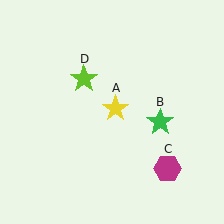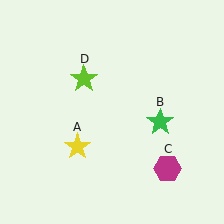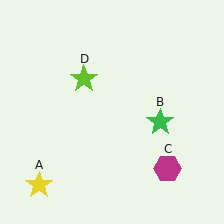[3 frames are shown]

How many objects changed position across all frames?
1 object changed position: yellow star (object A).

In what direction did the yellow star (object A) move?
The yellow star (object A) moved down and to the left.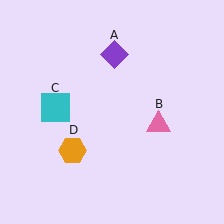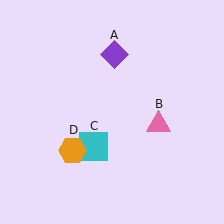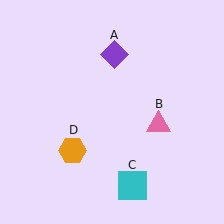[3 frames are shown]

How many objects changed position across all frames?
1 object changed position: cyan square (object C).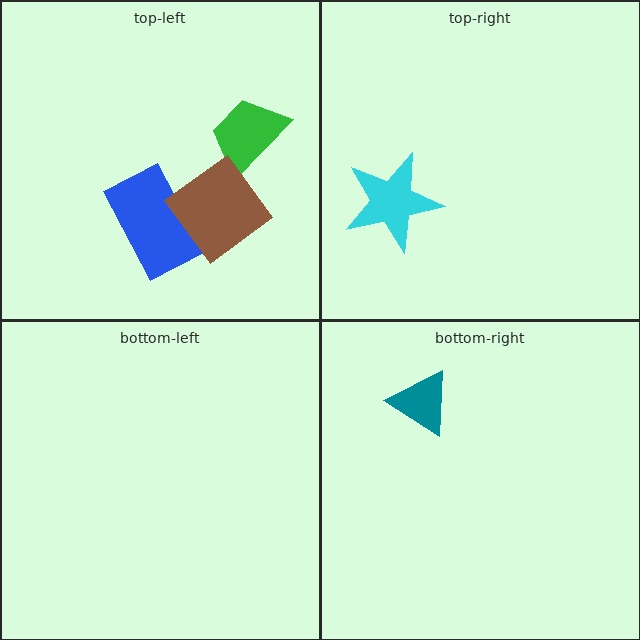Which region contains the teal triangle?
The bottom-right region.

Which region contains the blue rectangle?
The top-left region.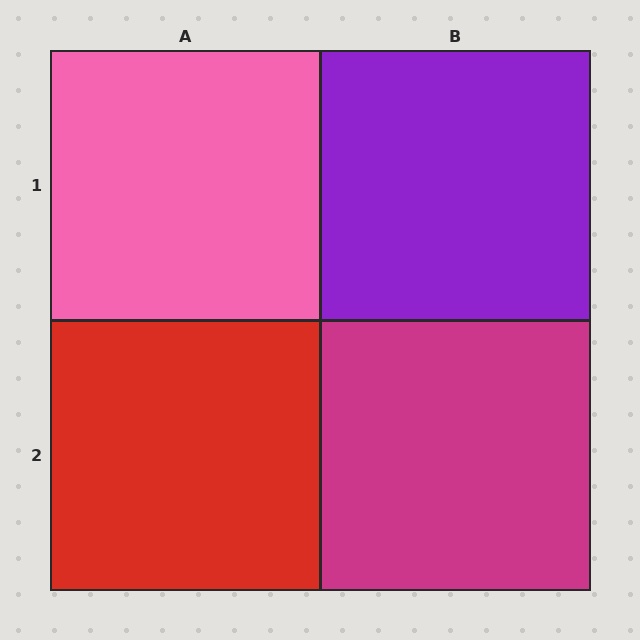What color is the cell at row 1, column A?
Pink.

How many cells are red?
1 cell is red.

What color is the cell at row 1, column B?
Purple.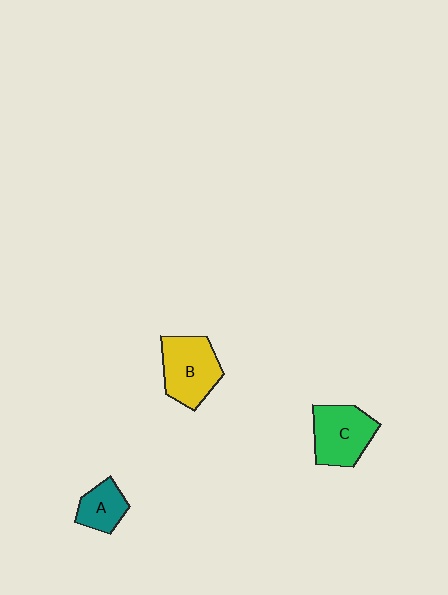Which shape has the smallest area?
Shape A (teal).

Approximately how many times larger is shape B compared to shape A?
Approximately 1.8 times.